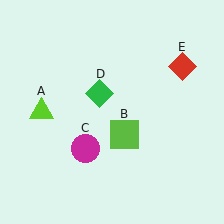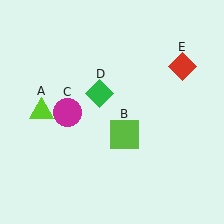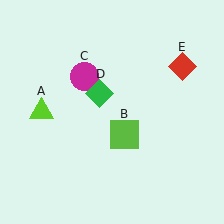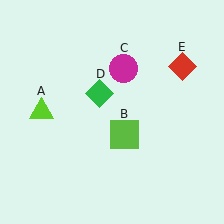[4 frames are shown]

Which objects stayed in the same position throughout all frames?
Lime triangle (object A) and lime square (object B) and green diamond (object D) and red diamond (object E) remained stationary.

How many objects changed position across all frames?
1 object changed position: magenta circle (object C).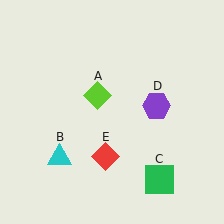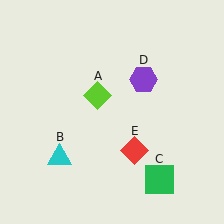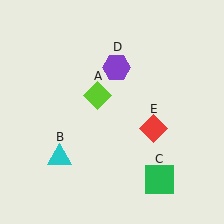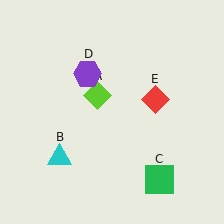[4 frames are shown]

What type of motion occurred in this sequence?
The purple hexagon (object D), red diamond (object E) rotated counterclockwise around the center of the scene.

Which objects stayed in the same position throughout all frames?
Lime diamond (object A) and cyan triangle (object B) and green square (object C) remained stationary.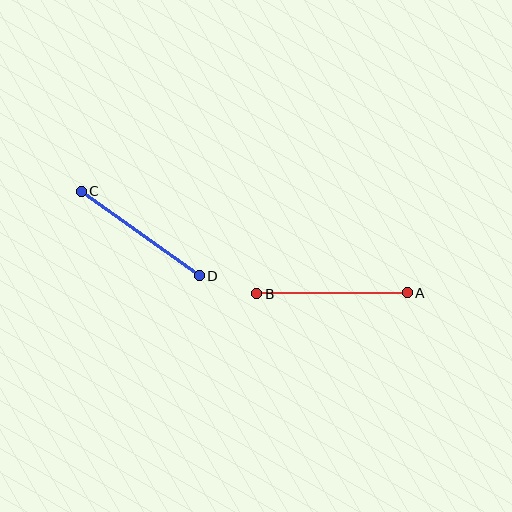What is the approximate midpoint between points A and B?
The midpoint is at approximately (332, 293) pixels.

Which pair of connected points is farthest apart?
Points A and B are farthest apart.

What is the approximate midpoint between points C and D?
The midpoint is at approximately (140, 234) pixels.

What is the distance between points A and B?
The distance is approximately 151 pixels.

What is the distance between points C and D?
The distance is approximately 145 pixels.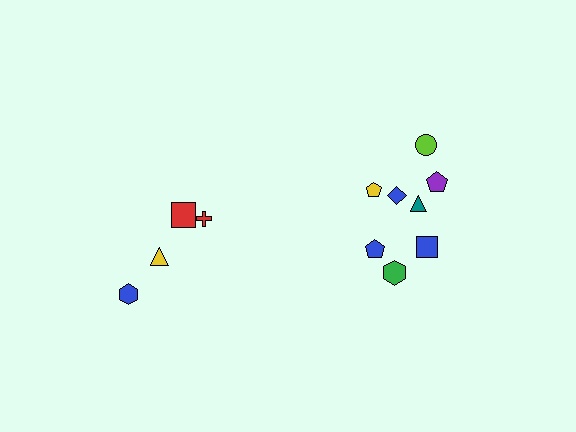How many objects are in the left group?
There are 4 objects.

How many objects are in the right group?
There are 8 objects.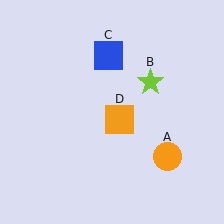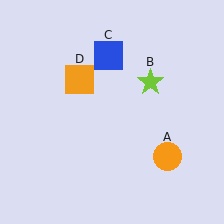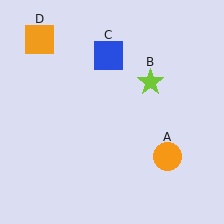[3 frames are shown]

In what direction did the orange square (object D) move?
The orange square (object D) moved up and to the left.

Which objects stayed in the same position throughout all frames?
Orange circle (object A) and lime star (object B) and blue square (object C) remained stationary.